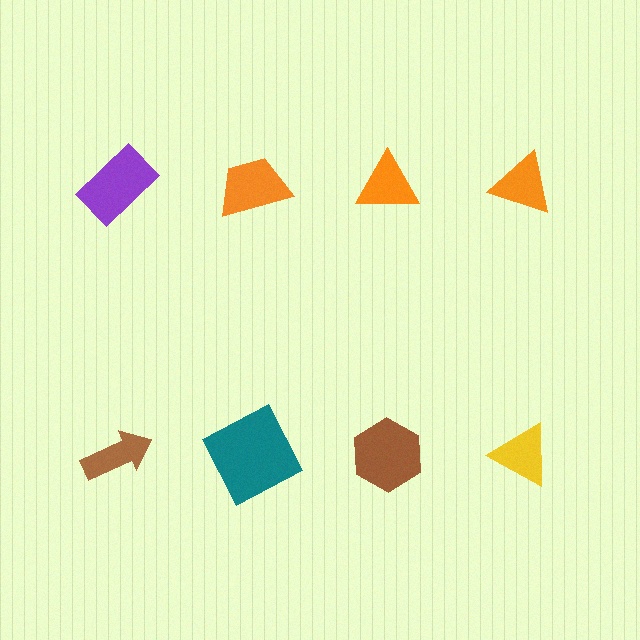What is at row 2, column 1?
A brown arrow.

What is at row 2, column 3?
A brown hexagon.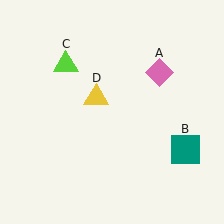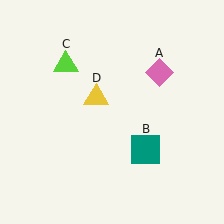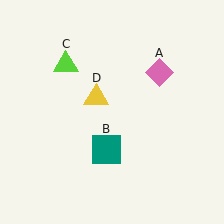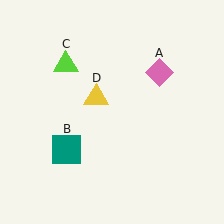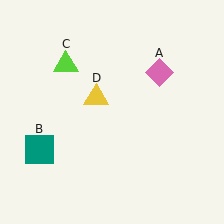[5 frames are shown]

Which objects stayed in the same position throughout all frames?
Pink diamond (object A) and lime triangle (object C) and yellow triangle (object D) remained stationary.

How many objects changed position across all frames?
1 object changed position: teal square (object B).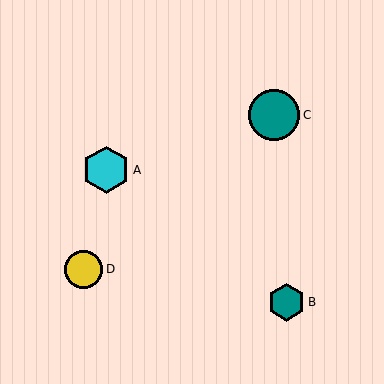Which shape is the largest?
The teal circle (labeled C) is the largest.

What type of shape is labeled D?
Shape D is a yellow circle.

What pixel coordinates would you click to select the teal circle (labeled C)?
Click at (274, 115) to select the teal circle C.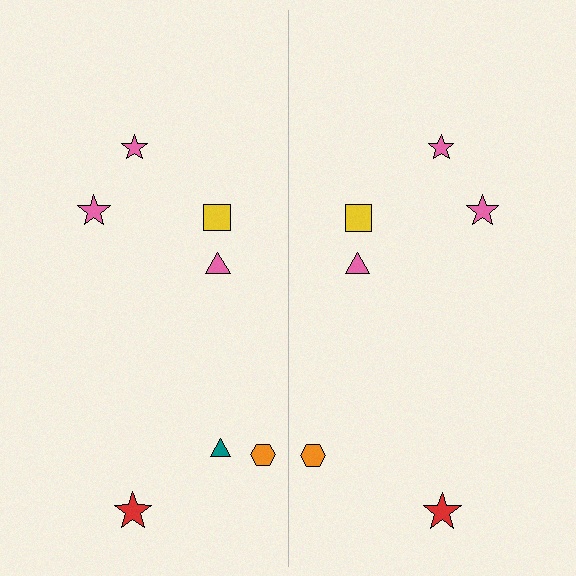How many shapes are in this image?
There are 13 shapes in this image.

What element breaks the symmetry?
A teal triangle is missing from the right side.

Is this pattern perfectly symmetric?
No, the pattern is not perfectly symmetric. A teal triangle is missing from the right side.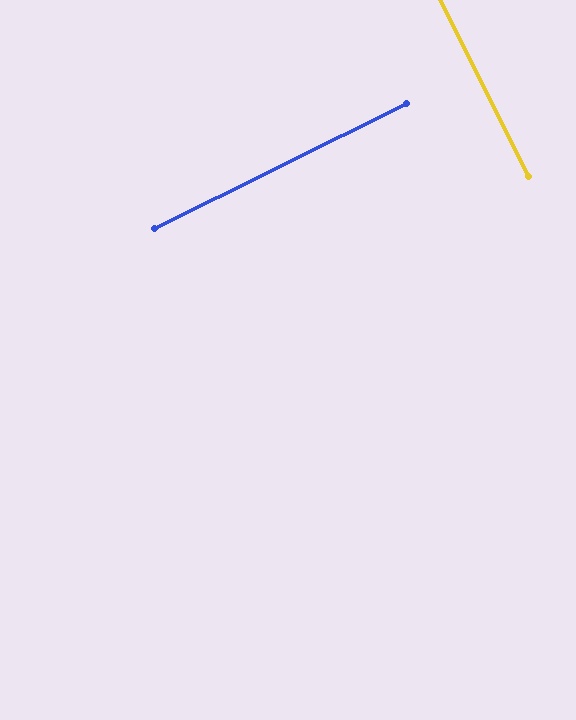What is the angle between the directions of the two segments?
Approximately 90 degrees.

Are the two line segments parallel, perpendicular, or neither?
Perpendicular — they meet at approximately 90°.